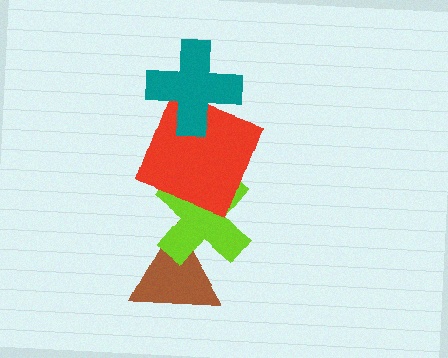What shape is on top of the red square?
The teal cross is on top of the red square.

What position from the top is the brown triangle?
The brown triangle is 4th from the top.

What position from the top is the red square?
The red square is 2nd from the top.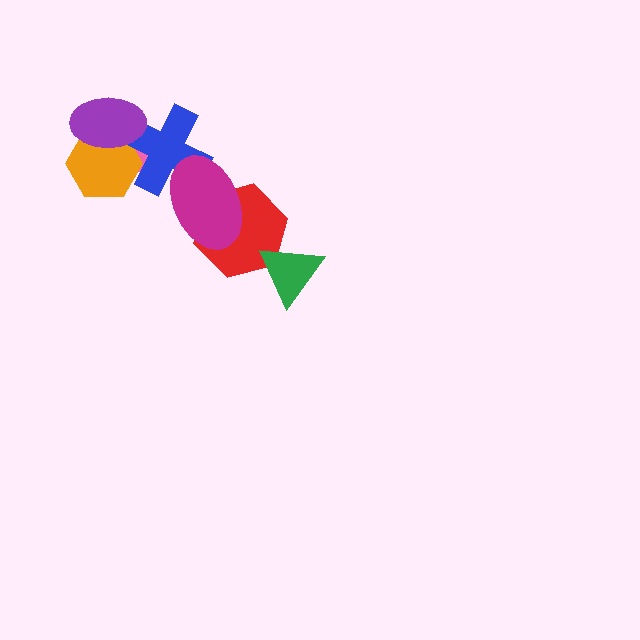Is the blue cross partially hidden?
Yes, it is partially covered by another shape.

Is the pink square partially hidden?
Yes, it is partially covered by another shape.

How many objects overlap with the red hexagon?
2 objects overlap with the red hexagon.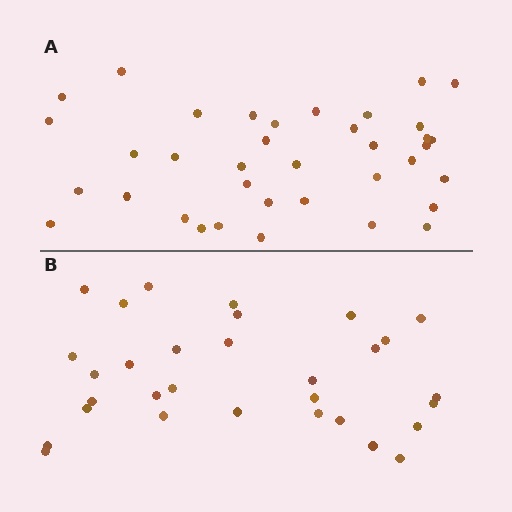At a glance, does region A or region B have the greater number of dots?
Region A (the top region) has more dots.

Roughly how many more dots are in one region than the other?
Region A has about 6 more dots than region B.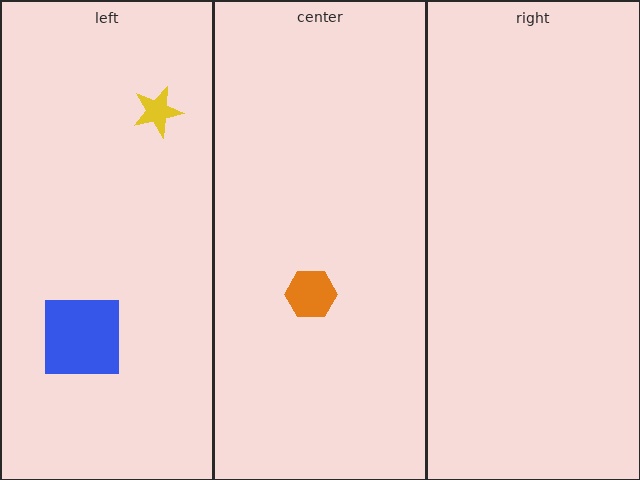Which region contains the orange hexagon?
The center region.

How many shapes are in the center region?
1.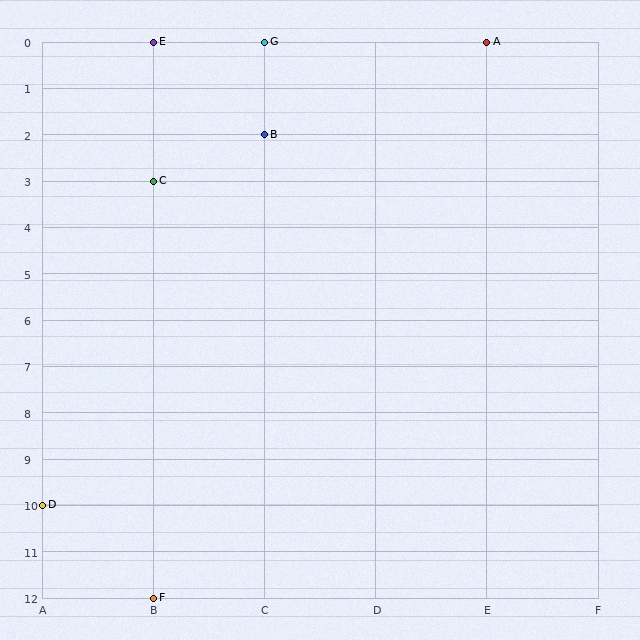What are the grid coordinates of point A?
Point A is at grid coordinates (E, 0).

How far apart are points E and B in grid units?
Points E and B are 1 column and 2 rows apart (about 2.2 grid units diagonally).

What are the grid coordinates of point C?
Point C is at grid coordinates (B, 3).